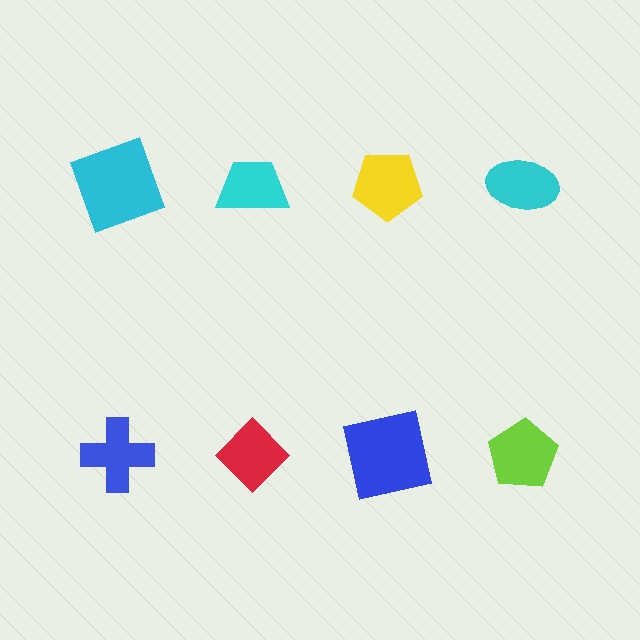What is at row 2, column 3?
A blue square.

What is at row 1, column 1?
A cyan square.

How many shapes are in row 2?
4 shapes.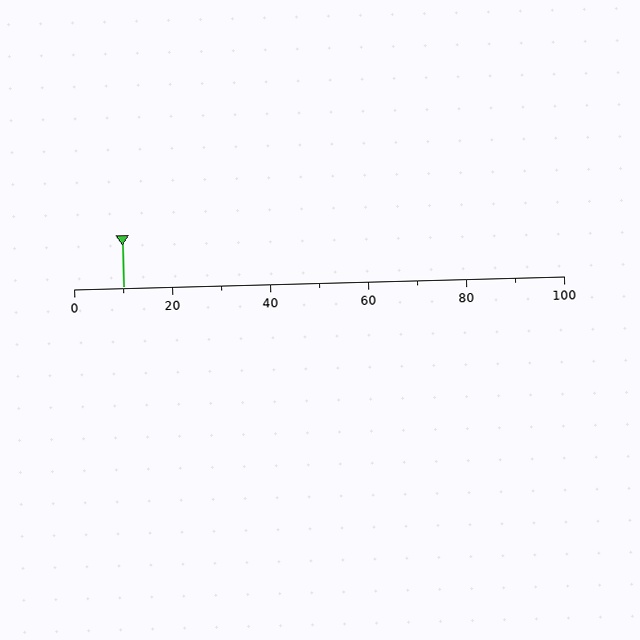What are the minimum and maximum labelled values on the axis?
The axis runs from 0 to 100.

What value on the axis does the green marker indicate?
The marker indicates approximately 10.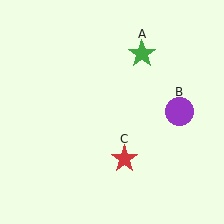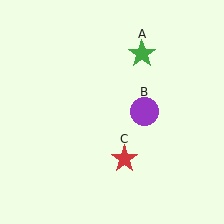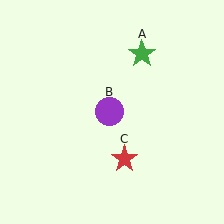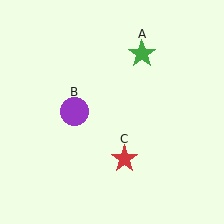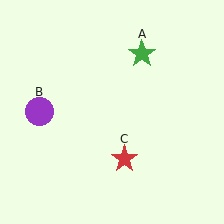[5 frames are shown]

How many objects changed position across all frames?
1 object changed position: purple circle (object B).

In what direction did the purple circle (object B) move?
The purple circle (object B) moved left.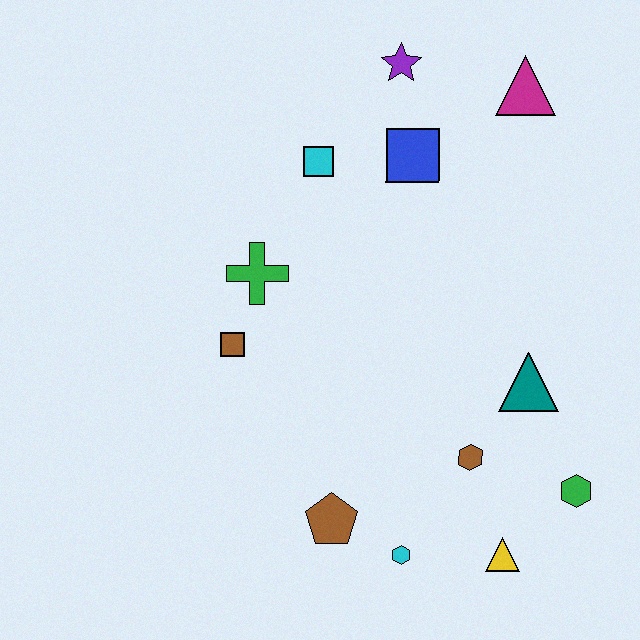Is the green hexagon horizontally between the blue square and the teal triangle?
No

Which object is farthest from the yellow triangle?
The purple star is farthest from the yellow triangle.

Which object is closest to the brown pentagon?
The cyan hexagon is closest to the brown pentagon.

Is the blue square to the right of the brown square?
Yes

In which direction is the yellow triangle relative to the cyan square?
The yellow triangle is below the cyan square.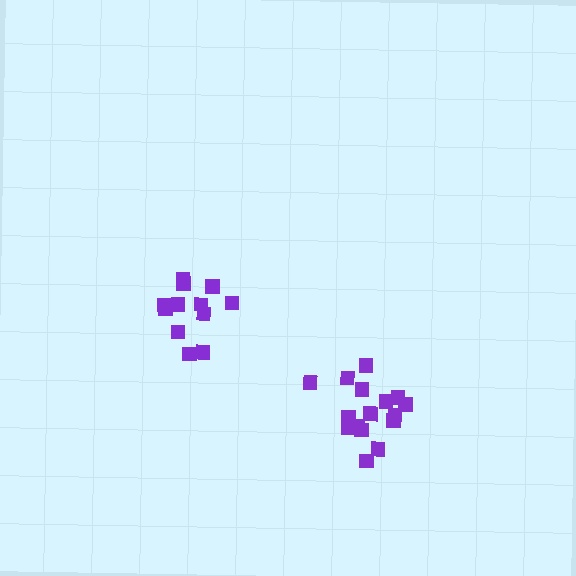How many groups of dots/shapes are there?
There are 2 groups.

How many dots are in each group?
Group 1: 12 dots, Group 2: 16 dots (28 total).